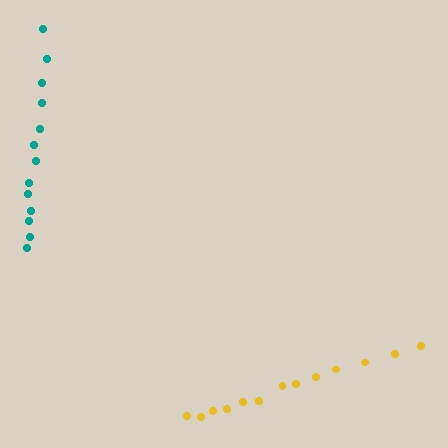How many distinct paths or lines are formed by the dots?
There are 2 distinct paths.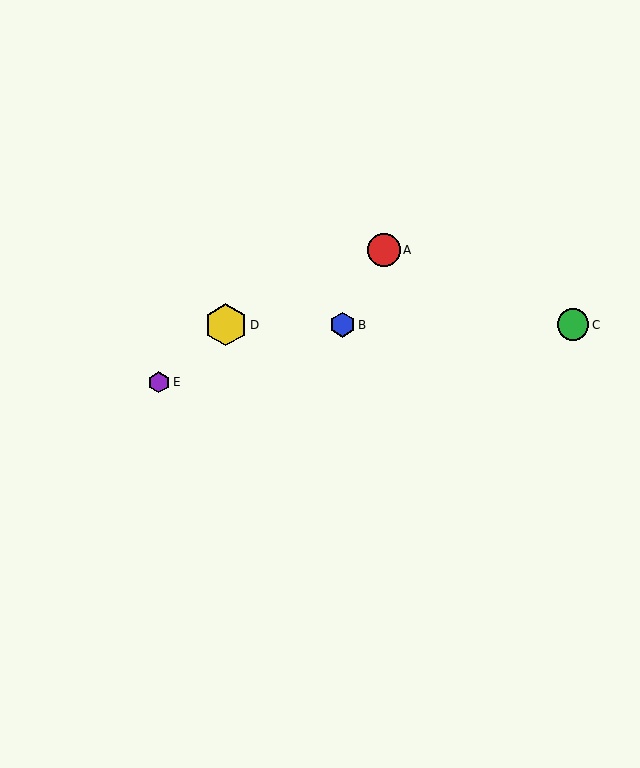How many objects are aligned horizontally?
3 objects (B, C, D) are aligned horizontally.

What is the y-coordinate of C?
Object C is at y≈325.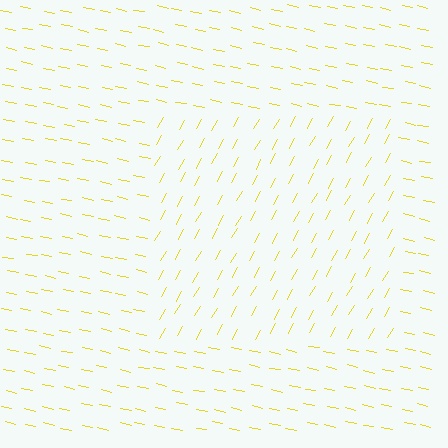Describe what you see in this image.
The image is filled with small yellow line segments. A rectangle region in the image has lines oriented differently from the surrounding lines, creating a visible texture boundary.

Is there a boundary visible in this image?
Yes, there is a texture boundary formed by a change in line orientation.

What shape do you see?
I see a rectangle.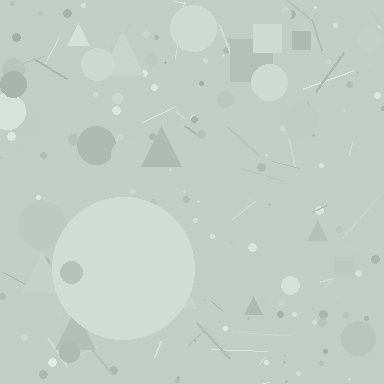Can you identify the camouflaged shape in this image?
The camouflaged shape is a circle.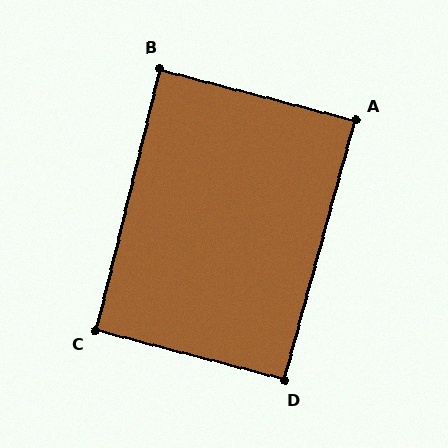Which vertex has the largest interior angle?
D, at approximately 91 degrees.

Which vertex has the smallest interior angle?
B, at approximately 89 degrees.